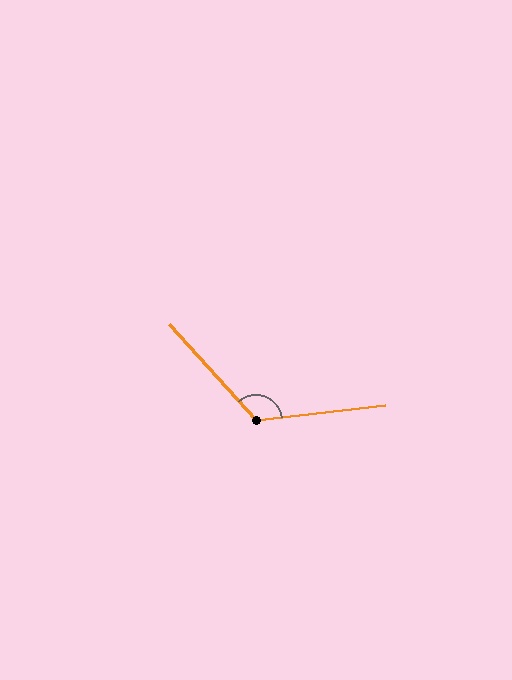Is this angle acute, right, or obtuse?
It is obtuse.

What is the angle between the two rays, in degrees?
Approximately 125 degrees.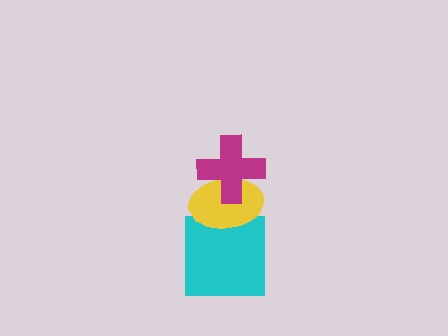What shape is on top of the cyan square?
The yellow ellipse is on top of the cyan square.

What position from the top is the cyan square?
The cyan square is 3rd from the top.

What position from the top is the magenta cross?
The magenta cross is 1st from the top.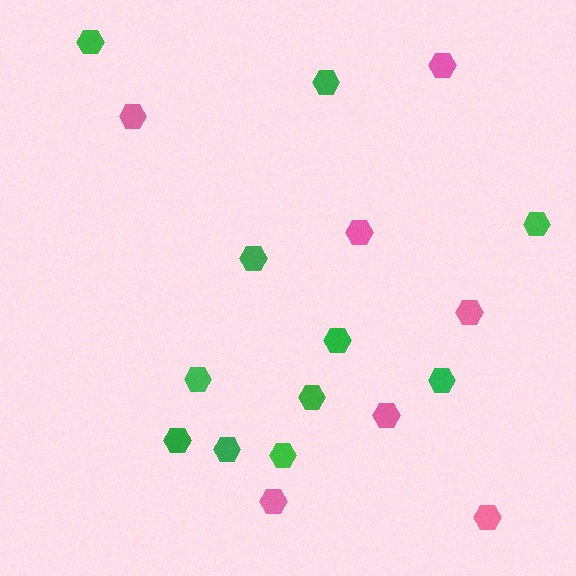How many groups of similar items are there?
There are 2 groups: one group of green hexagons (11) and one group of pink hexagons (7).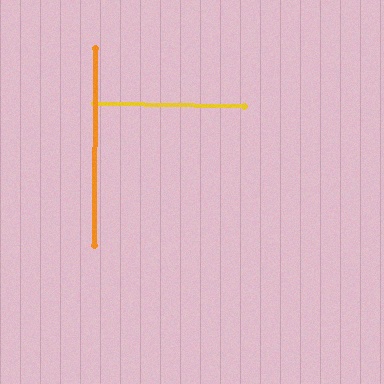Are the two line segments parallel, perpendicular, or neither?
Perpendicular — they meet at approximately 89°.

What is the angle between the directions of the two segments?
Approximately 89 degrees.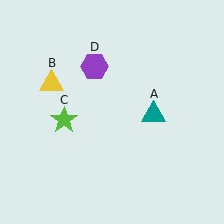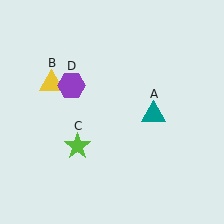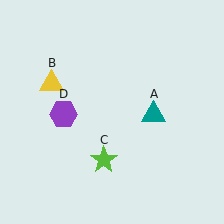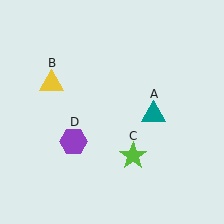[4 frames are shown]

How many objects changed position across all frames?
2 objects changed position: lime star (object C), purple hexagon (object D).